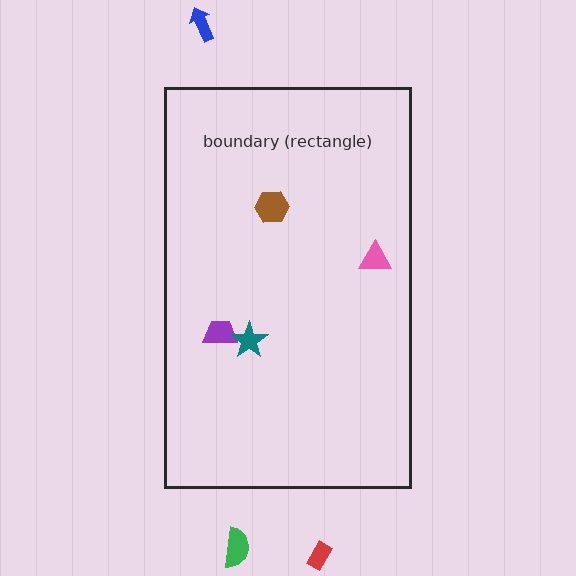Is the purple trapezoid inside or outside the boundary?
Inside.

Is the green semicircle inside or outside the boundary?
Outside.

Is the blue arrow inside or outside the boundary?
Outside.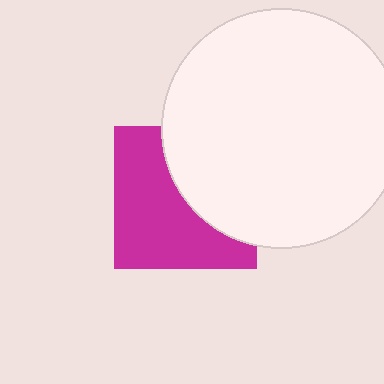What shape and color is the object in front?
The object in front is a white circle.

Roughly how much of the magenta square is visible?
About half of it is visible (roughly 58%).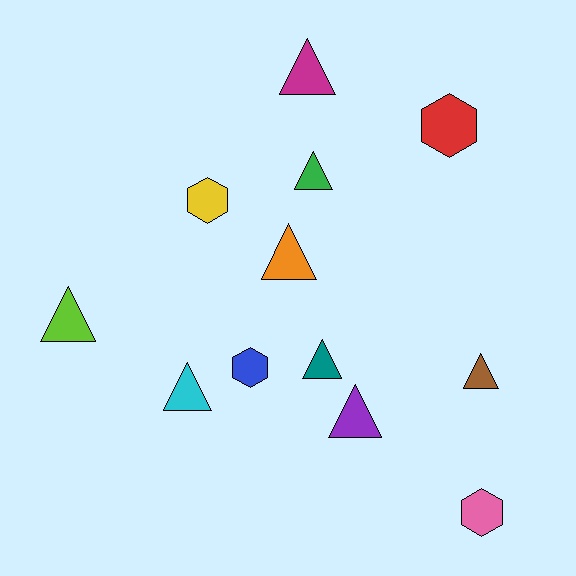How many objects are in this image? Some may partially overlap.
There are 12 objects.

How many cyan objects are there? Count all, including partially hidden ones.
There is 1 cyan object.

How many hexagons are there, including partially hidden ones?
There are 4 hexagons.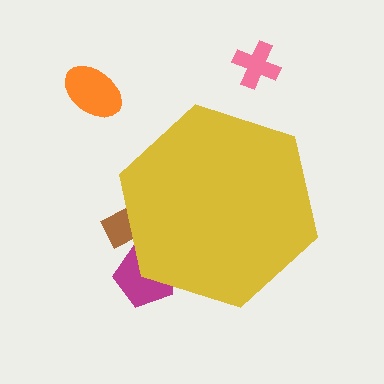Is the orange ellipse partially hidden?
No, the orange ellipse is fully visible.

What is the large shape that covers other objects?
A yellow hexagon.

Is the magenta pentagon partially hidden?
Yes, the magenta pentagon is partially hidden behind the yellow hexagon.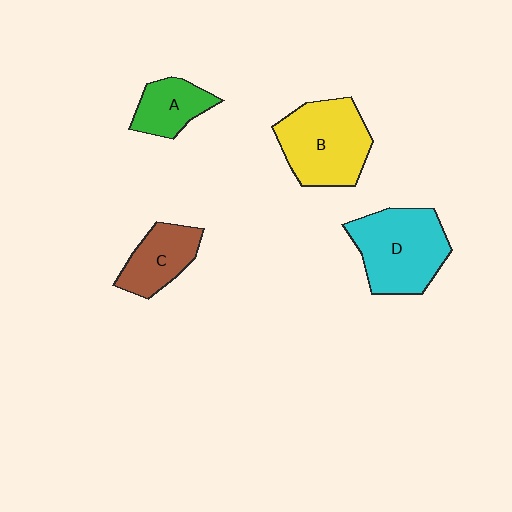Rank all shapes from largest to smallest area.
From largest to smallest: D (cyan), B (yellow), C (brown), A (green).